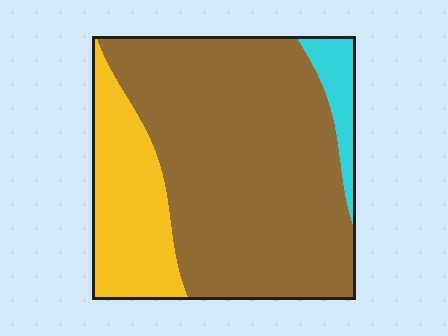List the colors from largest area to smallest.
From largest to smallest: brown, yellow, cyan.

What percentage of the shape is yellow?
Yellow covers 22% of the shape.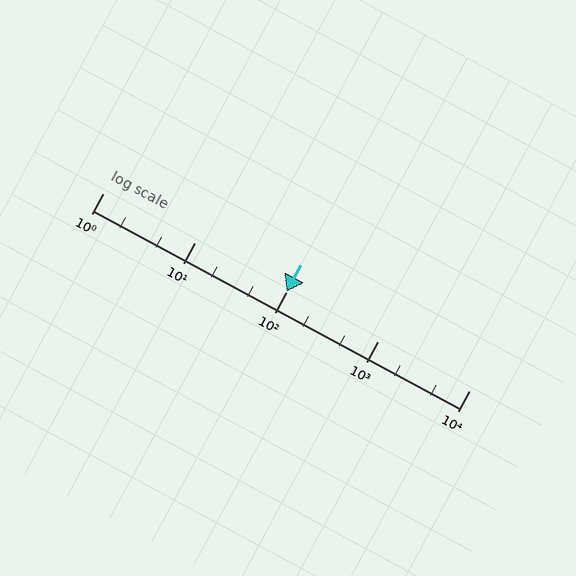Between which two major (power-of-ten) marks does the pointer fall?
The pointer is between 100 and 1000.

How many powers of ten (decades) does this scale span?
The scale spans 4 decades, from 1 to 10000.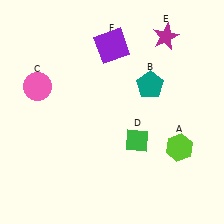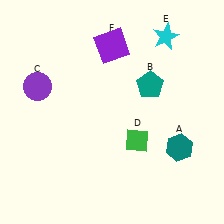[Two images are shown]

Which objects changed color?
A changed from lime to teal. C changed from pink to purple. E changed from magenta to cyan.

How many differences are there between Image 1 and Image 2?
There are 3 differences between the two images.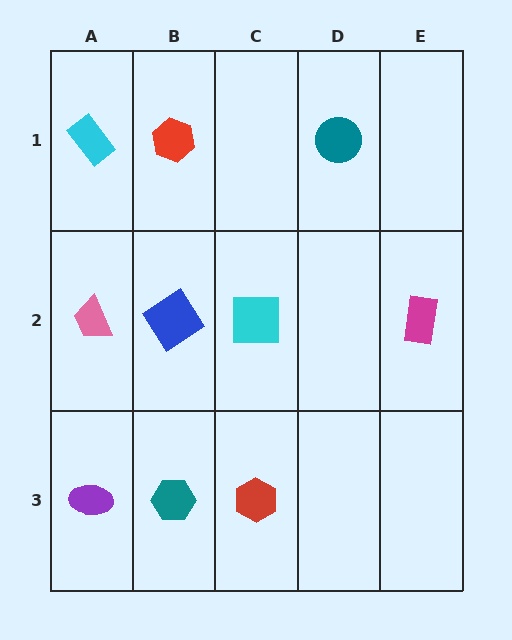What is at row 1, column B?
A red hexagon.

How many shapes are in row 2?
4 shapes.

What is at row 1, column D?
A teal circle.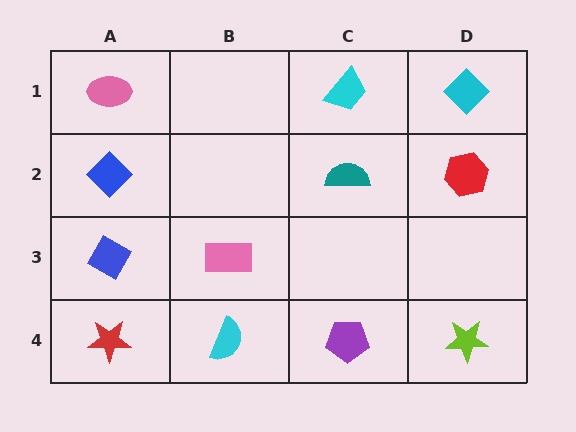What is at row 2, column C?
A teal semicircle.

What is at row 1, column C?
A cyan trapezoid.